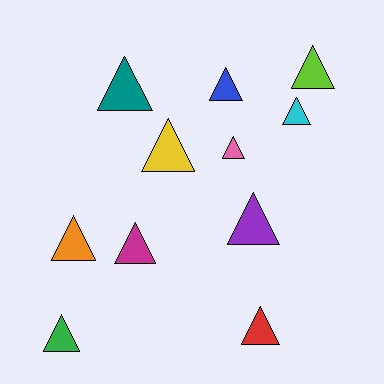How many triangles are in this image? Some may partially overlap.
There are 11 triangles.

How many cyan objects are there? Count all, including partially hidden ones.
There is 1 cyan object.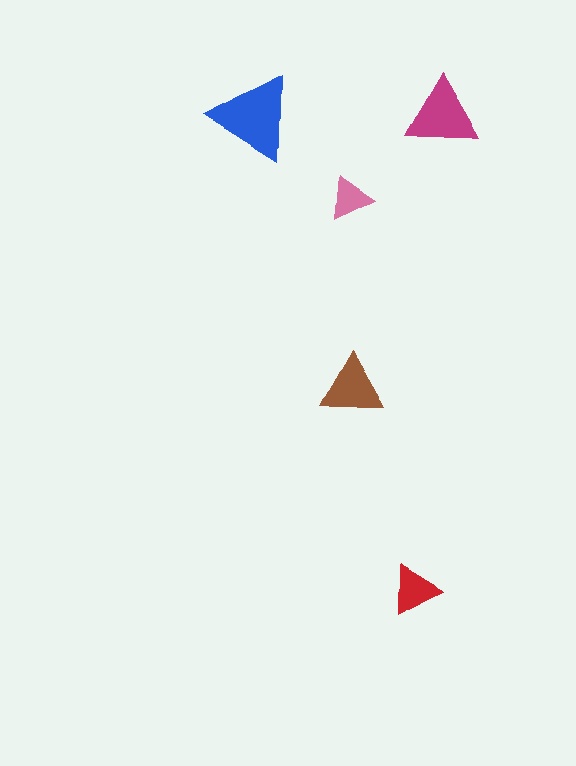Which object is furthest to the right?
The magenta triangle is rightmost.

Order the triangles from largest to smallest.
the blue one, the magenta one, the brown one, the red one, the pink one.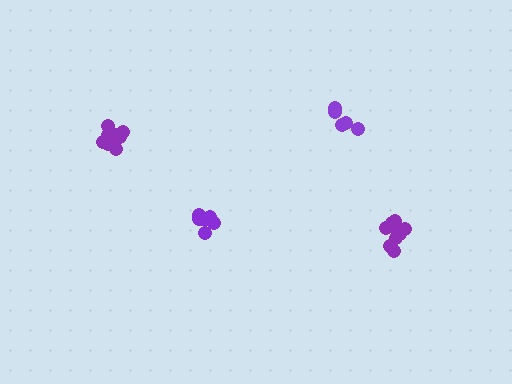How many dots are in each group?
Group 1: 9 dots, Group 2: 5 dots, Group 3: 11 dots, Group 4: 7 dots (32 total).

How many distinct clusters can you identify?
There are 4 distinct clusters.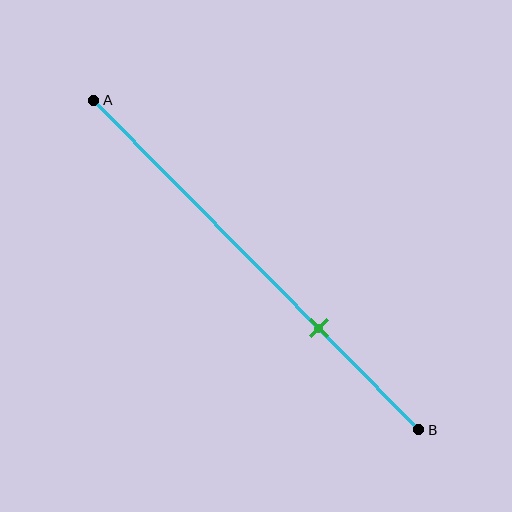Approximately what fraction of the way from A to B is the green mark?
The green mark is approximately 70% of the way from A to B.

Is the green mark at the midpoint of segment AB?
No, the mark is at about 70% from A, not at the 50% midpoint.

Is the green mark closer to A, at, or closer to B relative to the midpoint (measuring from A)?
The green mark is closer to point B than the midpoint of segment AB.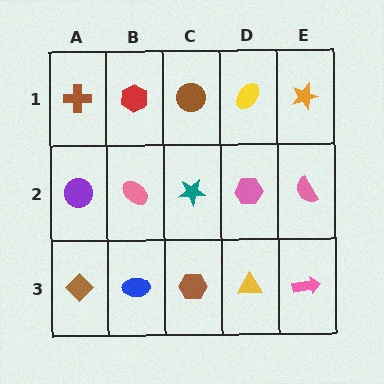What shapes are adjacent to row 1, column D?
A pink hexagon (row 2, column D), a brown circle (row 1, column C), an orange star (row 1, column E).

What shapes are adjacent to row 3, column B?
A pink ellipse (row 2, column B), a brown diamond (row 3, column A), a brown hexagon (row 3, column C).